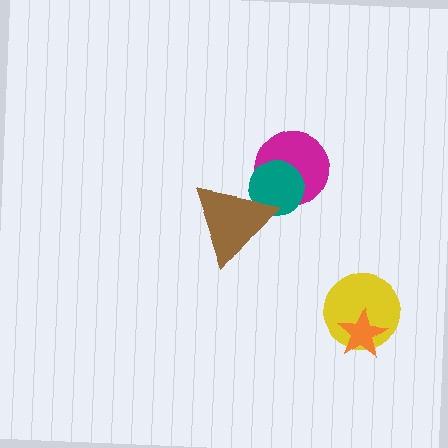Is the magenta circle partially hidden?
Yes, it is partially covered by another shape.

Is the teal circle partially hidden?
Yes, it is partially covered by another shape.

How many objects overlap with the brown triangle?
1 object overlaps with the brown triangle.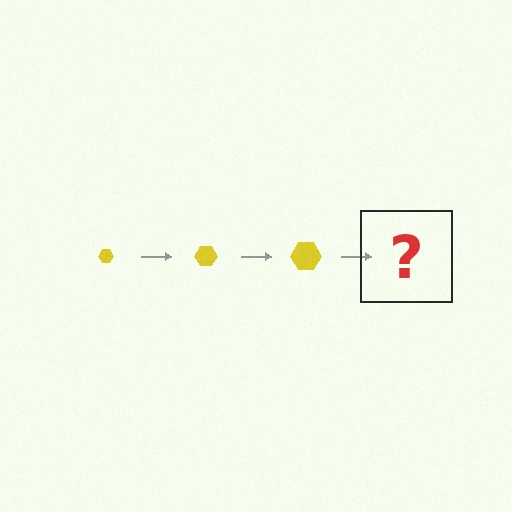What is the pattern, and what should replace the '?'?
The pattern is that the hexagon gets progressively larger each step. The '?' should be a yellow hexagon, larger than the previous one.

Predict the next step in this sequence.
The next step is a yellow hexagon, larger than the previous one.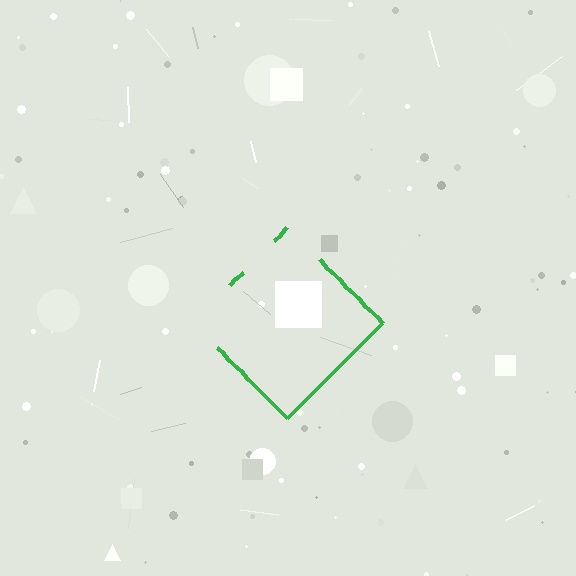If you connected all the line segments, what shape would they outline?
They would outline a diamond.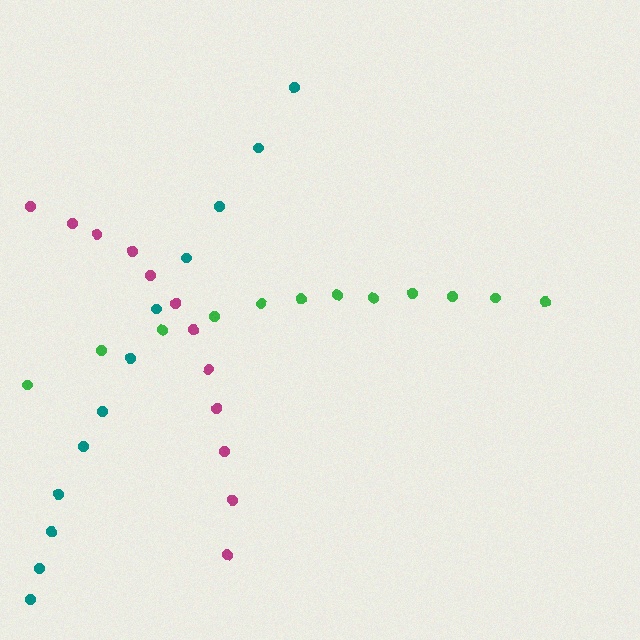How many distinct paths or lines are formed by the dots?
There are 3 distinct paths.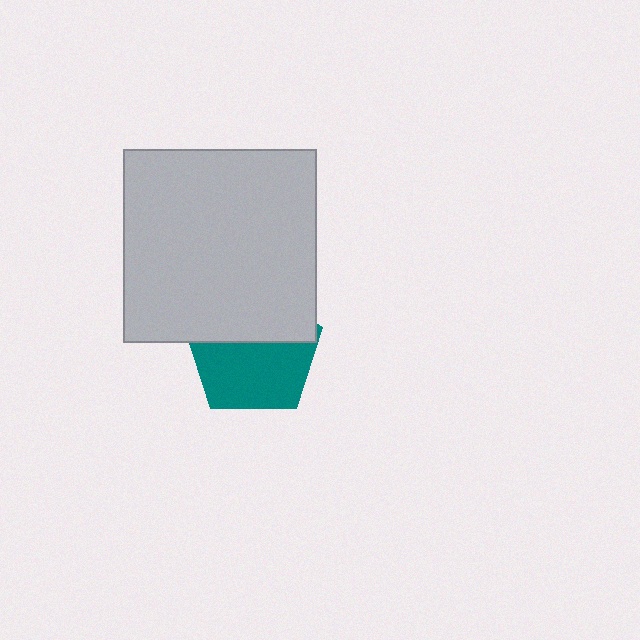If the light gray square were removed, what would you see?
You would see the complete teal pentagon.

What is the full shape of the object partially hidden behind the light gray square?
The partially hidden object is a teal pentagon.